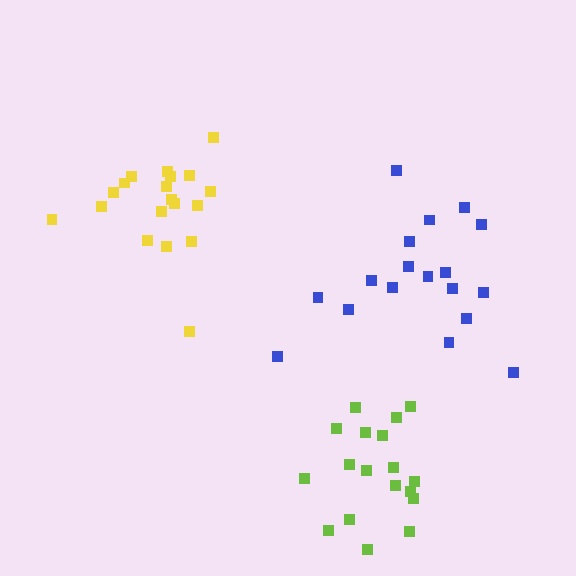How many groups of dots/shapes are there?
There are 3 groups.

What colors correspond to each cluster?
The clusters are colored: lime, yellow, blue.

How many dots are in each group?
Group 1: 18 dots, Group 2: 19 dots, Group 3: 18 dots (55 total).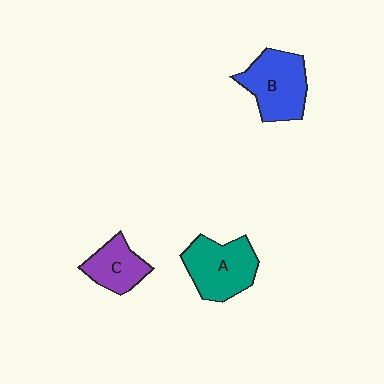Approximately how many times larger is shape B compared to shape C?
Approximately 1.5 times.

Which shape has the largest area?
Shape B (blue).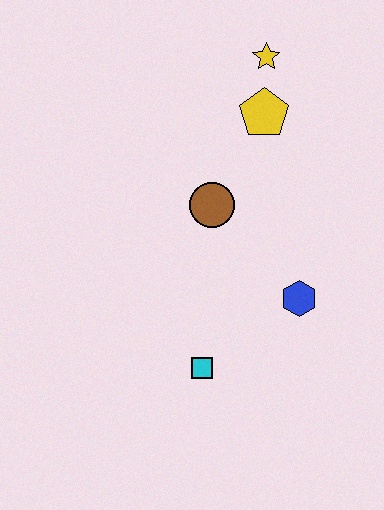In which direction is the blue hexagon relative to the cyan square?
The blue hexagon is to the right of the cyan square.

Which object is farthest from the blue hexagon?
The yellow star is farthest from the blue hexagon.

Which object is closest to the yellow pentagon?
The yellow star is closest to the yellow pentagon.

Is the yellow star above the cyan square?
Yes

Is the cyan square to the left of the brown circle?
Yes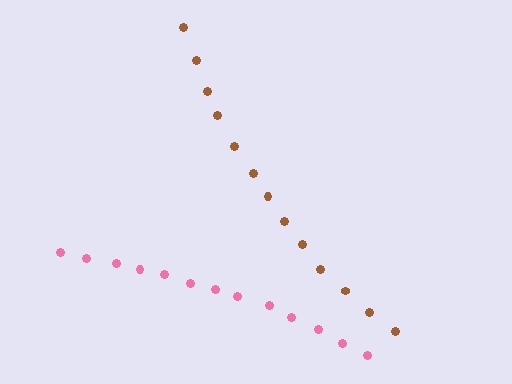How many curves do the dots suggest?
There are 2 distinct paths.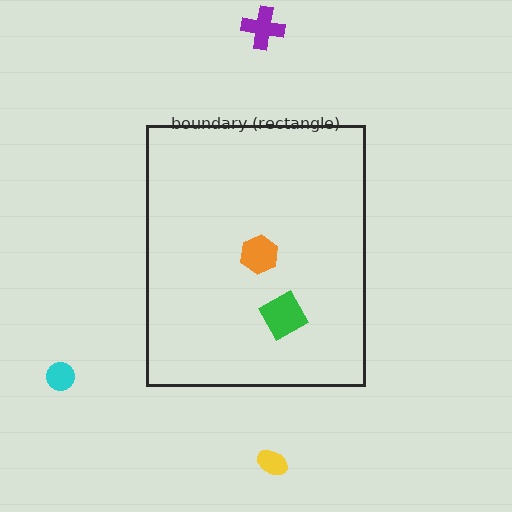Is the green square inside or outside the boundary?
Inside.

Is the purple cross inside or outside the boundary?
Outside.